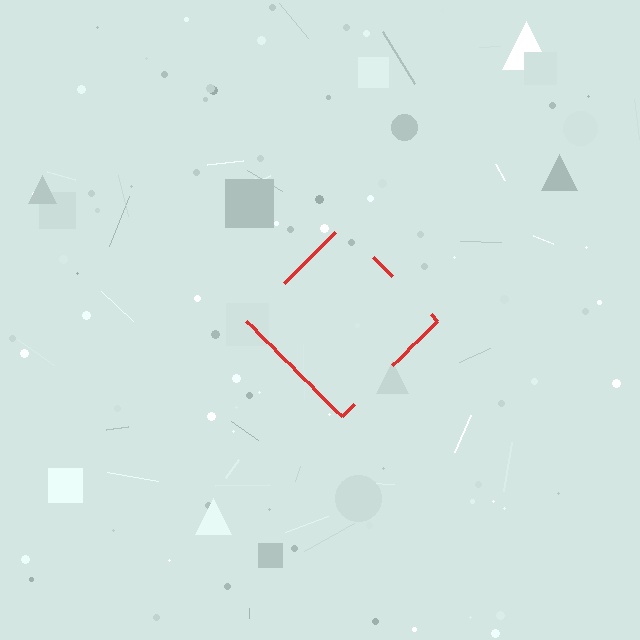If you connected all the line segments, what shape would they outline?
They would outline a diamond.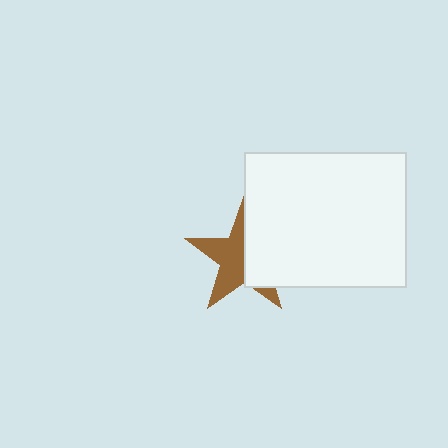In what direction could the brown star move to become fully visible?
The brown star could move left. That would shift it out from behind the white rectangle entirely.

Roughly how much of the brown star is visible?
About half of it is visible (roughly 54%).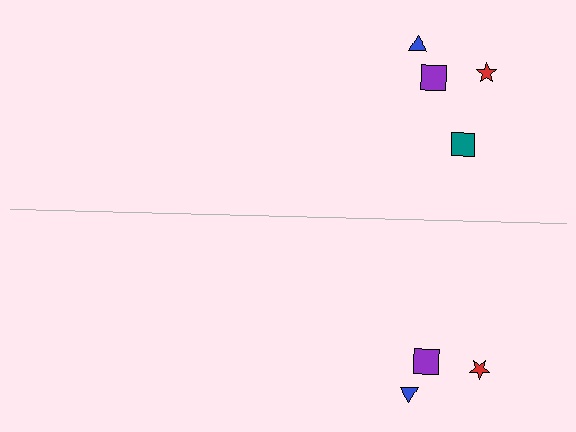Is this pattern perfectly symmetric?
No, the pattern is not perfectly symmetric. A teal square is missing from the bottom side.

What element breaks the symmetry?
A teal square is missing from the bottom side.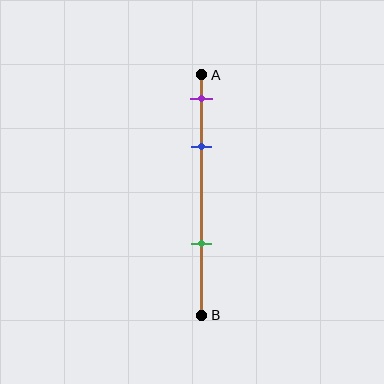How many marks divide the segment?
There are 3 marks dividing the segment.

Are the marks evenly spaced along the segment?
No, the marks are not evenly spaced.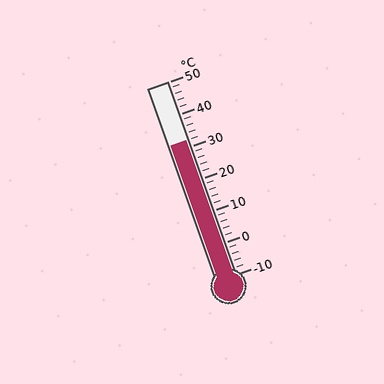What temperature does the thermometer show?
The thermometer shows approximately 32°C.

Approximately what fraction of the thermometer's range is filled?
The thermometer is filled to approximately 70% of its range.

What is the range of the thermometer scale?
The thermometer scale ranges from -10°C to 50°C.